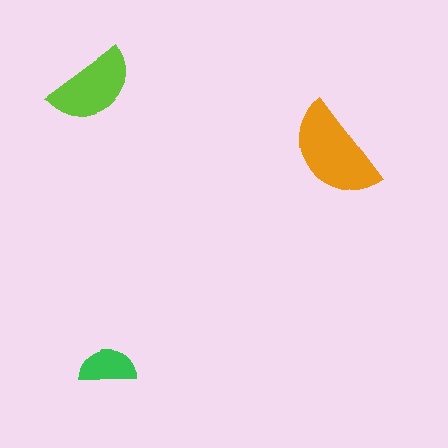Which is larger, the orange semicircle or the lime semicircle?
The orange one.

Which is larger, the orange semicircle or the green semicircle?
The orange one.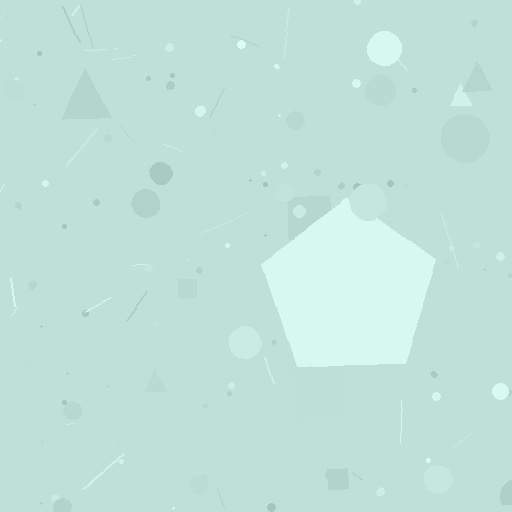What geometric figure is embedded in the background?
A pentagon is embedded in the background.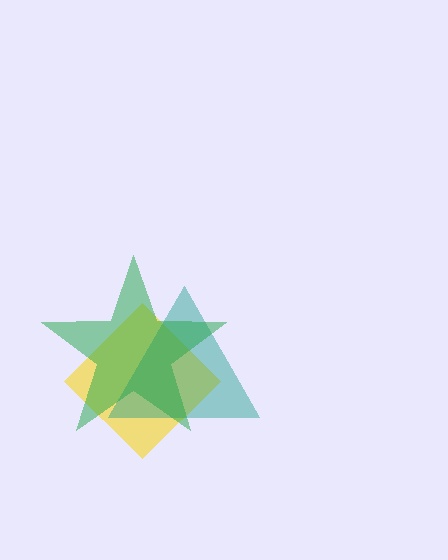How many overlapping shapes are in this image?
There are 3 overlapping shapes in the image.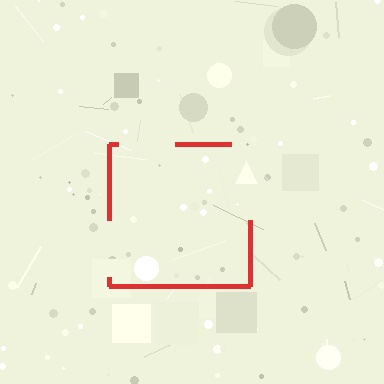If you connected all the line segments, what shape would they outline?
They would outline a square.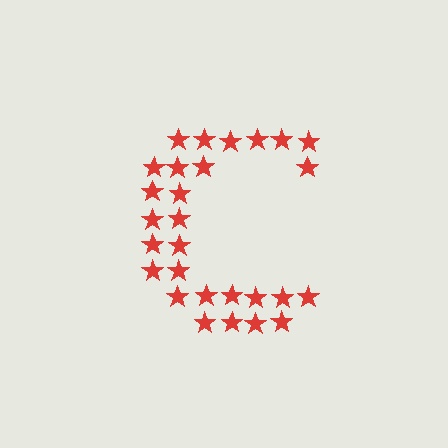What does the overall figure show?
The overall figure shows the letter C.